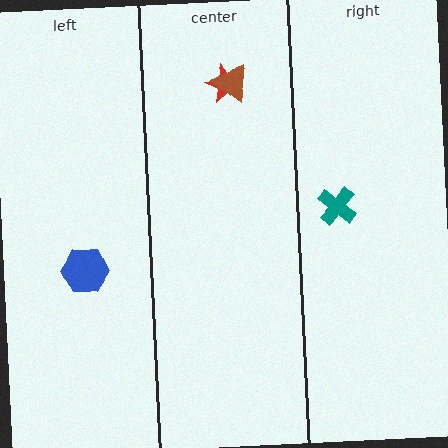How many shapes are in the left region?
1.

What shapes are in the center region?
The red star, the brown triangle.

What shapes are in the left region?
The blue hexagon.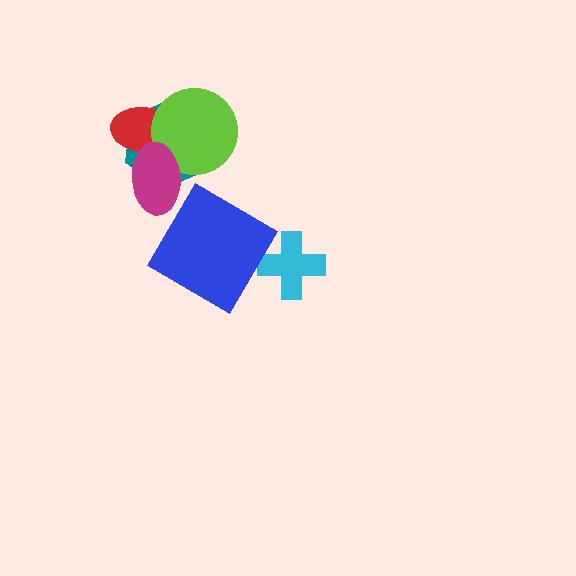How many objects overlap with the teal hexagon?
3 objects overlap with the teal hexagon.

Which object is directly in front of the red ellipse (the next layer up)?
The lime circle is directly in front of the red ellipse.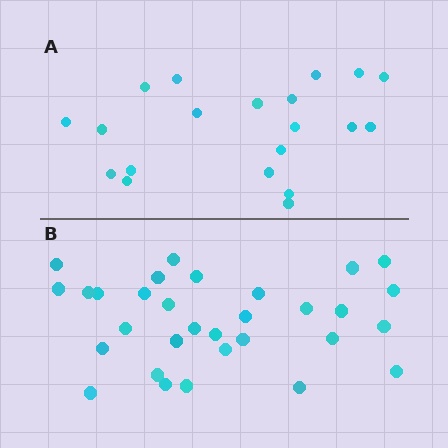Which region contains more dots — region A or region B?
Region B (the bottom region) has more dots.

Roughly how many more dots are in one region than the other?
Region B has roughly 12 or so more dots than region A.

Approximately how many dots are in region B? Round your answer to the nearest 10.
About 30 dots. (The exact count is 31, which rounds to 30.)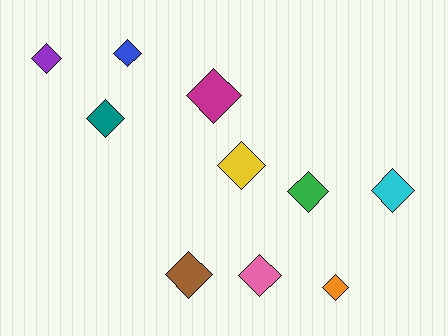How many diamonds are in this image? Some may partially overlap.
There are 10 diamonds.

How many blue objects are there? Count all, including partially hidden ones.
There is 1 blue object.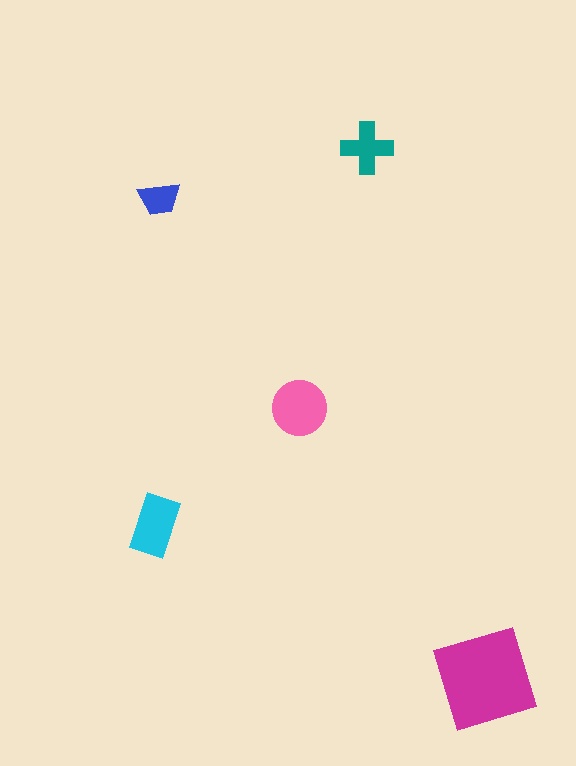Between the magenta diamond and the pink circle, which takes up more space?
The magenta diamond.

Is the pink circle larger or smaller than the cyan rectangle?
Larger.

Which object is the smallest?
The blue trapezoid.